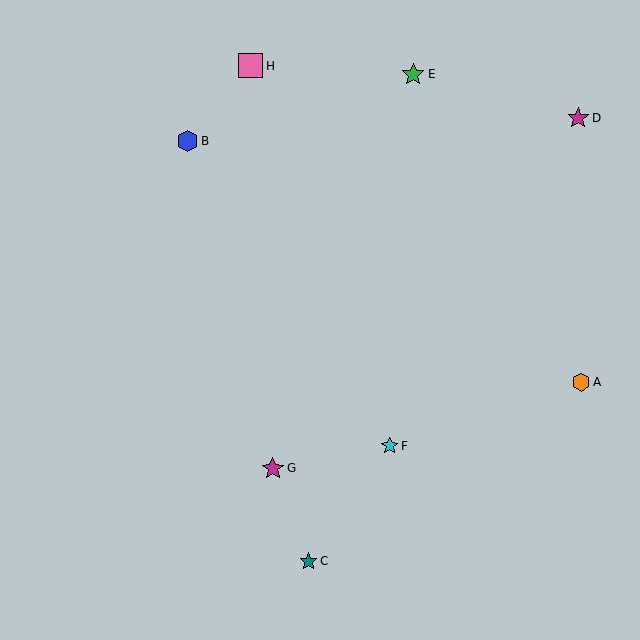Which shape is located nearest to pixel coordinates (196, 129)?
The blue hexagon (labeled B) at (187, 141) is nearest to that location.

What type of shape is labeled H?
Shape H is a pink square.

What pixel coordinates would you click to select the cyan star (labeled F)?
Click at (390, 446) to select the cyan star F.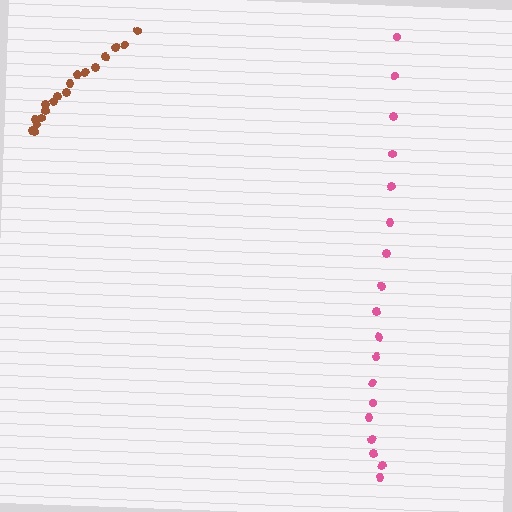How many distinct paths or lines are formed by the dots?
There are 2 distinct paths.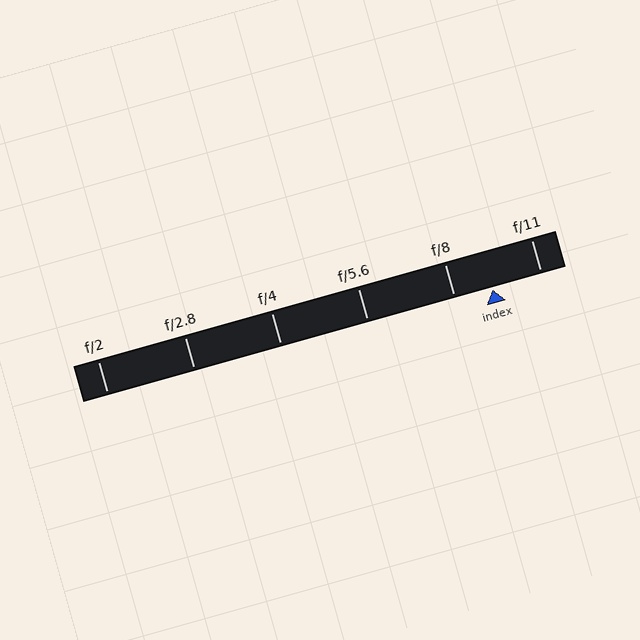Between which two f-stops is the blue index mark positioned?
The index mark is between f/8 and f/11.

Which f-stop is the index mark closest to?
The index mark is closest to f/8.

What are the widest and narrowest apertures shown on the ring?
The widest aperture shown is f/2 and the narrowest is f/11.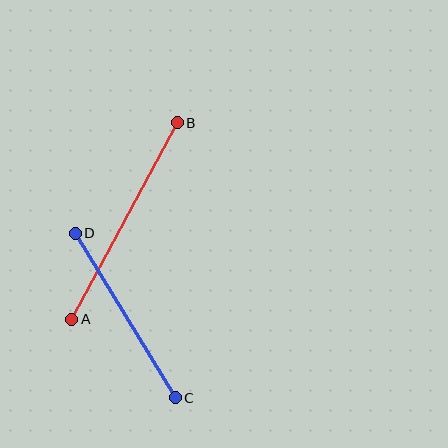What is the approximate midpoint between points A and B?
The midpoint is at approximately (124, 221) pixels.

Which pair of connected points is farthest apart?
Points A and B are farthest apart.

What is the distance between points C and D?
The distance is approximately 192 pixels.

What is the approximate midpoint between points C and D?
The midpoint is at approximately (125, 316) pixels.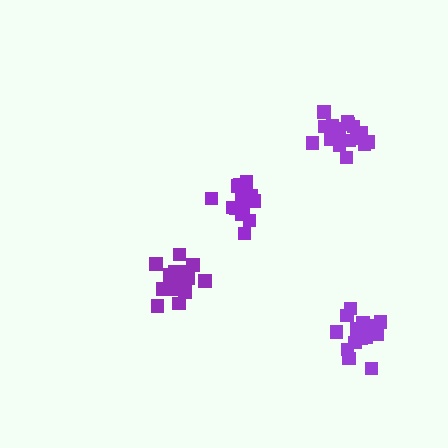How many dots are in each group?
Group 1: 16 dots, Group 2: 17 dots, Group 3: 16 dots, Group 4: 20 dots (69 total).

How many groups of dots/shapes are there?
There are 4 groups.